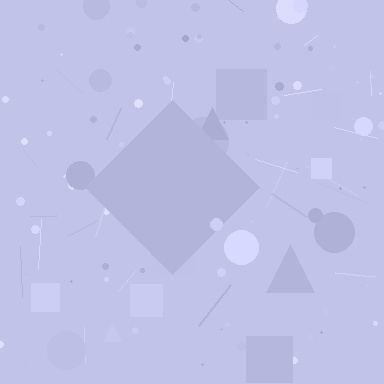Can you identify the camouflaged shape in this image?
The camouflaged shape is a diamond.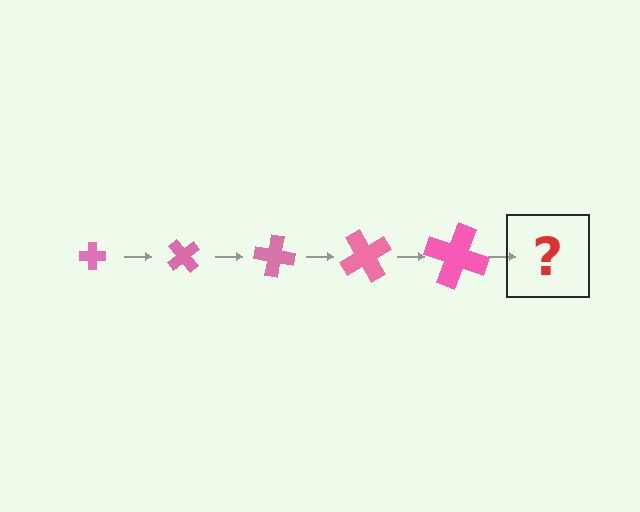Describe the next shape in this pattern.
It should be a cross, larger than the previous one and rotated 250 degrees from the start.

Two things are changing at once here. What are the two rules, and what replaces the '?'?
The two rules are that the cross grows larger each step and it rotates 50 degrees each step. The '?' should be a cross, larger than the previous one and rotated 250 degrees from the start.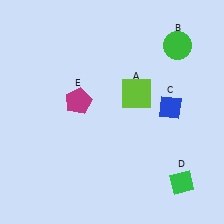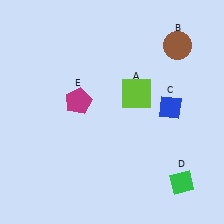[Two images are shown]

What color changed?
The circle (B) changed from green in Image 1 to brown in Image 2.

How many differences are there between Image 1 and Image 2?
There is 1 difference between the two images.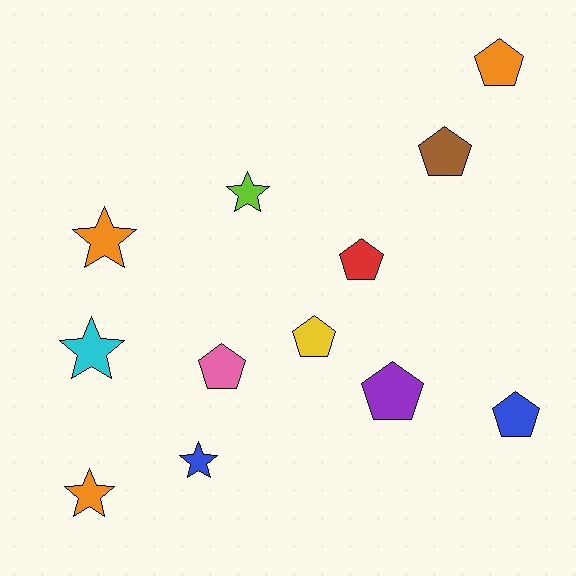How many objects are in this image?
There are 12 objects.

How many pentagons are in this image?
There are 7 pentagons.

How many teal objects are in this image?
There are no teal objects.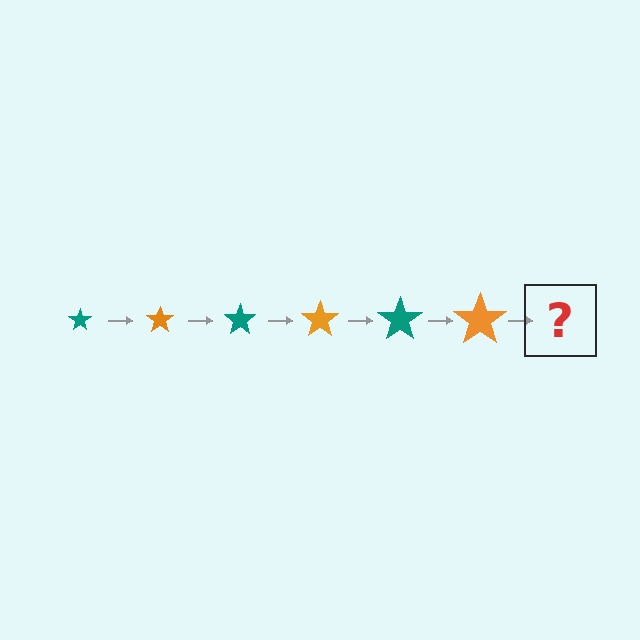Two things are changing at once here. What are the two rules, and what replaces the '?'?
The two rules are that the star grows larger each step and the color cycles through teal and orange. The '?' should be a teal star, larger than the previous one.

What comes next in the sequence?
The next element should be a teal star, larger than the previous one.